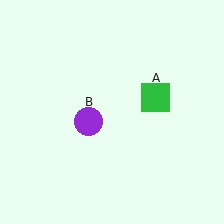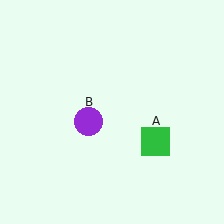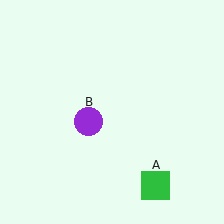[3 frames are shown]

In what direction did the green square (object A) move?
The green square (object A) moved down.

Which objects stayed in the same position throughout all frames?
Purple circle (object B) remained stationary.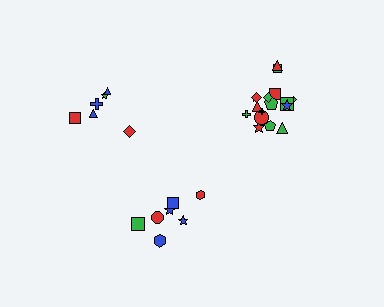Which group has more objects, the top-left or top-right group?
The top-right group.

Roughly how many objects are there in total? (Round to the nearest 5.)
Roughly 30 objects in total.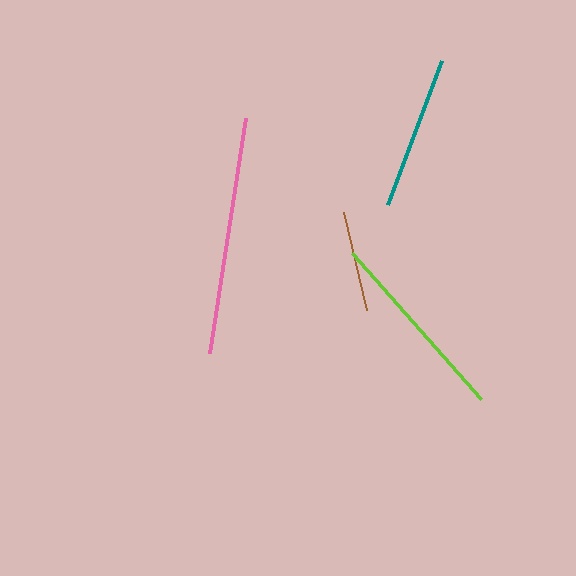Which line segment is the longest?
The pink line is the longest at approximately 238 pixels.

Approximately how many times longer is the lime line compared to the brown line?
The lime line is approximately 1.9 times the length of the brown line.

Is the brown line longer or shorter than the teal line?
The teal line is longer than the brown line.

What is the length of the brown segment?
The brown segment is approximately 100 pixels long.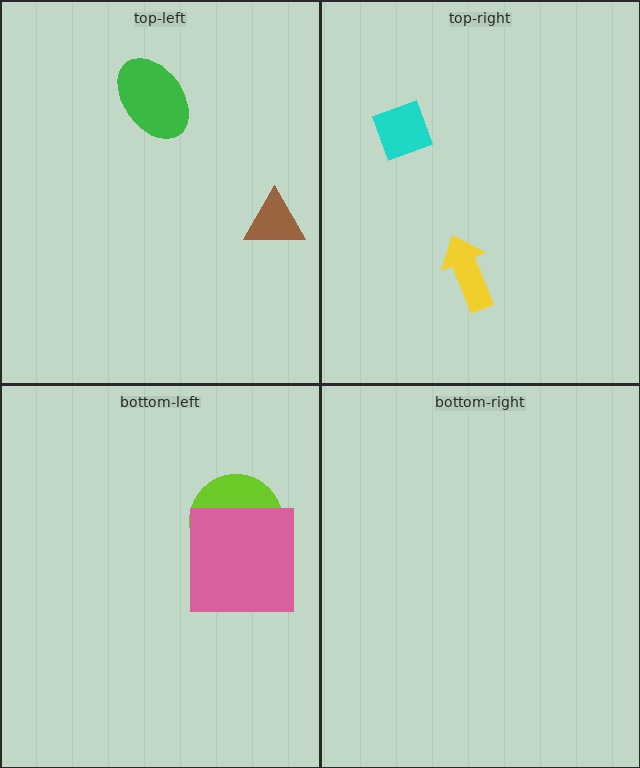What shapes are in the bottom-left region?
The lime circle, the pink square.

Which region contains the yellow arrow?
The top-right region.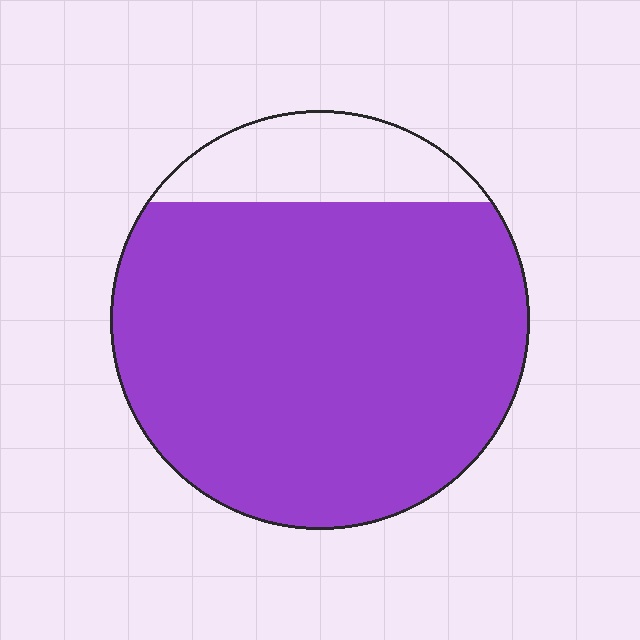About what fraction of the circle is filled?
About five sixths (5/6).